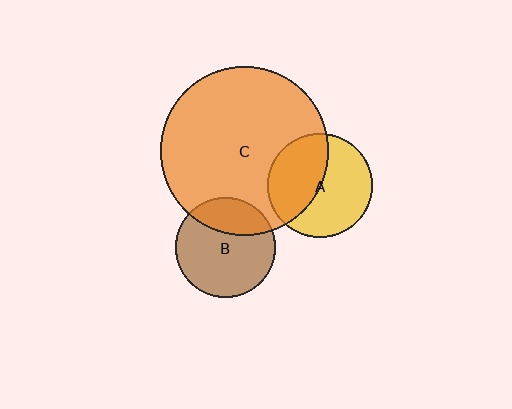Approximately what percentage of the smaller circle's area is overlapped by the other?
Approximately 25%.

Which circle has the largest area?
Circle C (orange).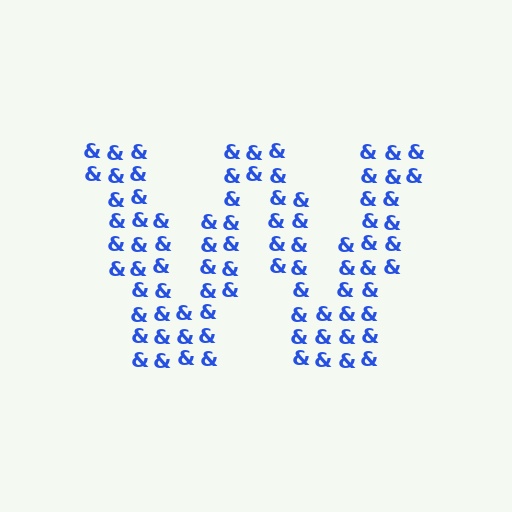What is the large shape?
The large shape is the letter W.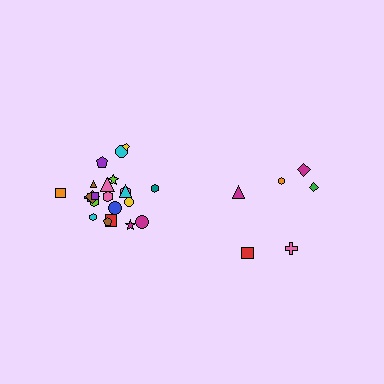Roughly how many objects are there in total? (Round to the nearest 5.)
Roughly 30 objects in total.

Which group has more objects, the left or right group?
The left group.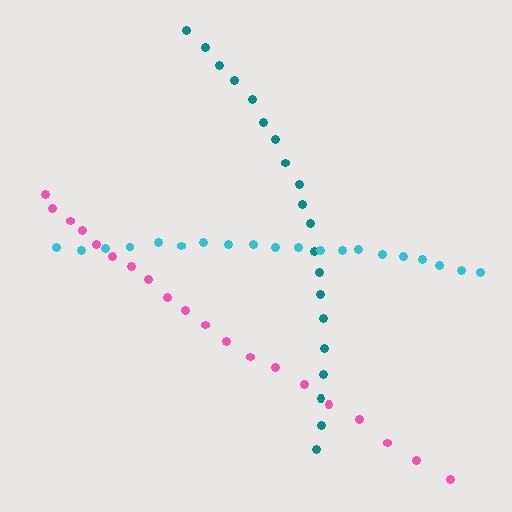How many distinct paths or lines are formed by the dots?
There are 3 distinct paths.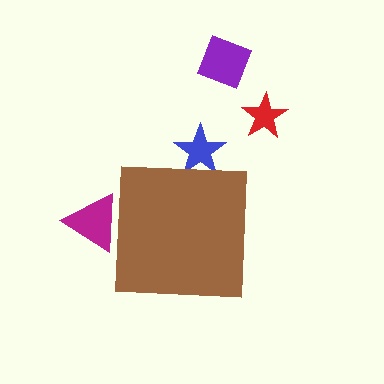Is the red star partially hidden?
No, the red star is fully visible.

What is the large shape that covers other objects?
A brown square.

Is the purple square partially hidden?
No, the purple square is fully visible.